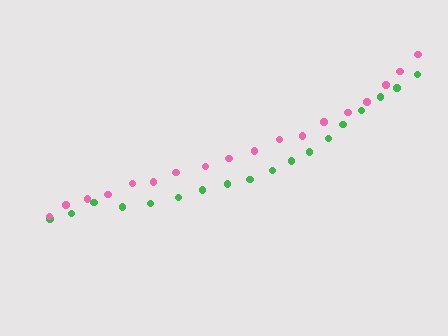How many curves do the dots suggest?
There are 2 distinct paths.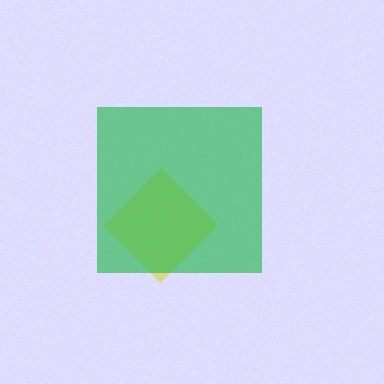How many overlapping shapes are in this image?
There are 2 overlapping shapes in the image.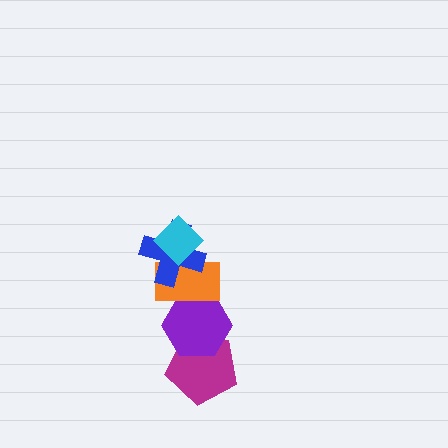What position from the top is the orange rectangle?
The orange rectangle is 3rd from the top.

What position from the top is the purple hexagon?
The purple hexagon is 4th from the top.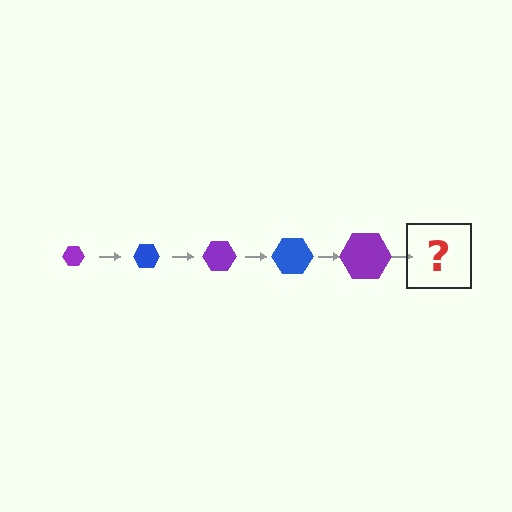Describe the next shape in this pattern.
It should be a blue hexagon, larger than the previous one.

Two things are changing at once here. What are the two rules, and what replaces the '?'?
The two rules are that the hexagon grows larger each step and the color cycles through purple and blue. The '?' should be a blue hexagon, larger than the previous one.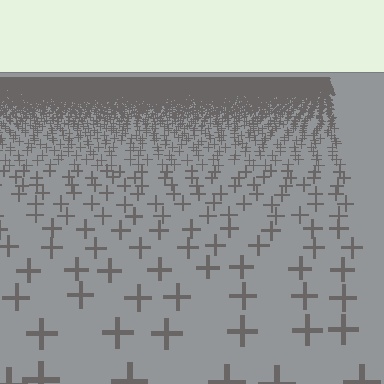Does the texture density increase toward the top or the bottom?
Density increases toward the top.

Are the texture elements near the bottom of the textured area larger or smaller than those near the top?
Larger. Near the bottom, elements are closer to the viewer and appear at a bigger on-screen size.